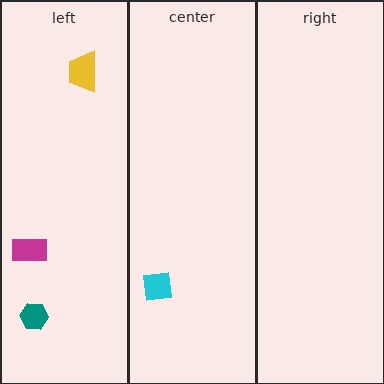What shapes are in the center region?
The cyan square.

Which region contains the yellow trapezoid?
The left region.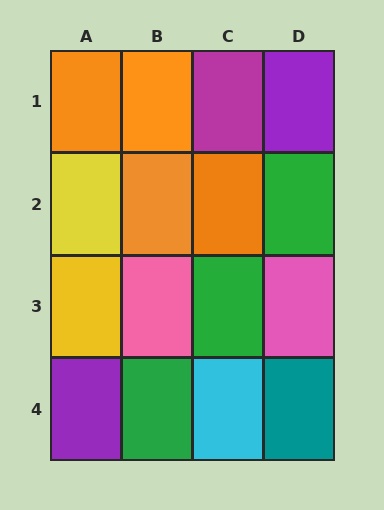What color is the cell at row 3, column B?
Pink.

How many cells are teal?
1 cell is teal.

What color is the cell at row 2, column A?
Yellow.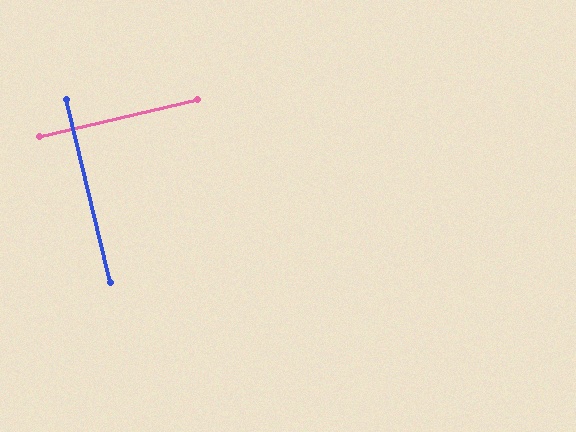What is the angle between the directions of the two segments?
Approximately 90 degrees.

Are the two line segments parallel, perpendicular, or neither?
Perpendicular — they meet at approximately 90°.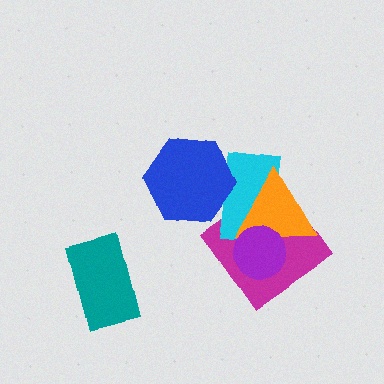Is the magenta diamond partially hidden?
Yes, it is partially covered by another shape.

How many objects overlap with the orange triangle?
3 objects overlap with the orange triangle.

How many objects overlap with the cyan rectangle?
4 objects overlap with the cyan rectangle.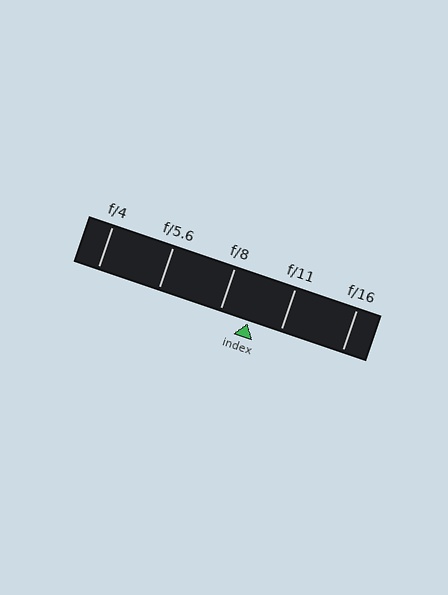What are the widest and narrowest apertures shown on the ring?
The widest aperture shown is f/4 and the narrowest is f/16.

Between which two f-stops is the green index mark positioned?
The index mark is between f/8 and f/11.